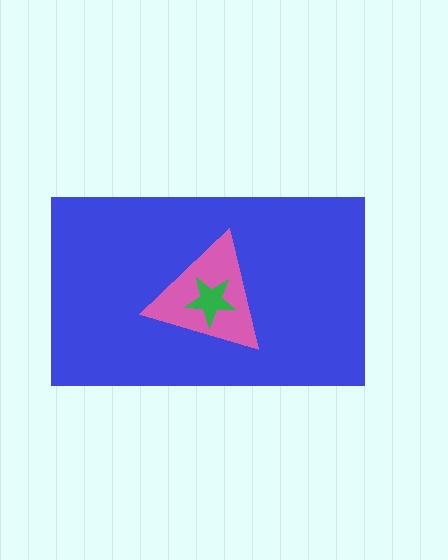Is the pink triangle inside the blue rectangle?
Yes.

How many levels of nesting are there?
3.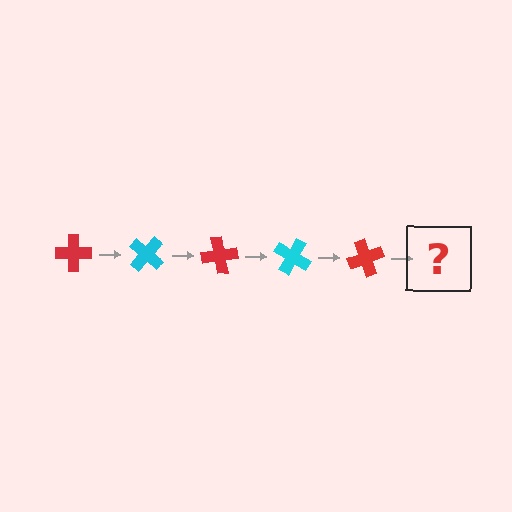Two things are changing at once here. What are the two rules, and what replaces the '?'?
The two rules are that it rotates 40 degrees each step and the color cycles through red and cyan. The '?' should be a cyan cross, rotated 200 degrees from the start.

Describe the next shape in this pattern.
It should be a cyan cross, rotated 200 degrees from the start.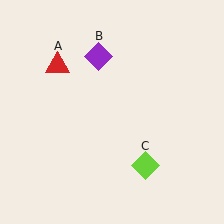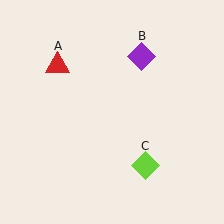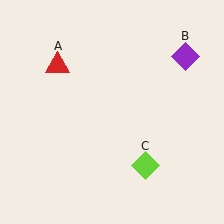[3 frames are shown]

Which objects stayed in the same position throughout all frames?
Red triangle (object A) and lime diamond (object C) remained stationary.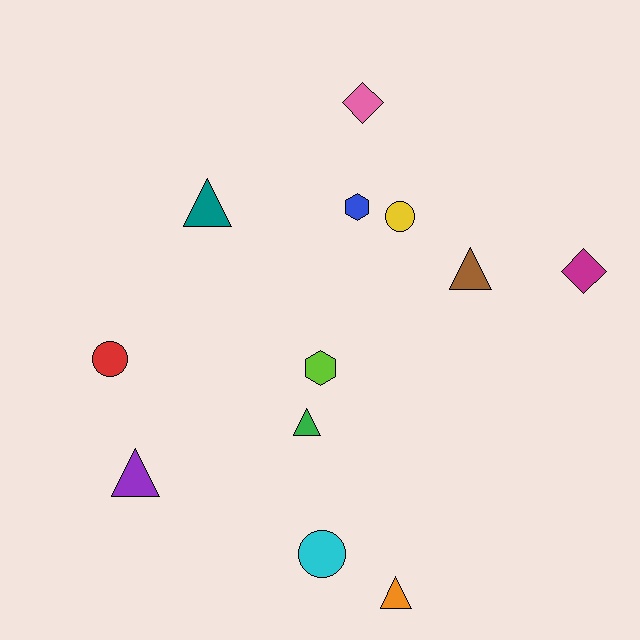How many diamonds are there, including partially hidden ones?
There are 2 diamonds.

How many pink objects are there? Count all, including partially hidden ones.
There is 1 pink object.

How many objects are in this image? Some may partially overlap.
There are 12 objects.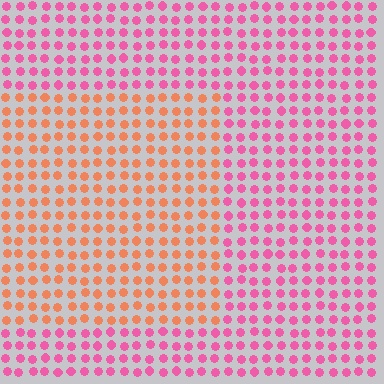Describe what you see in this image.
The image is filled with small pink elements in a uniform arrangement. A rectangle-shaped region is visible where the elements are tinted to a slightly different hue, forming a subtle color boundary.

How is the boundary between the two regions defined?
The boundary is defined purely by a slight shift in hue (about 48 degrees). Spacing, size, and orientation are identical on both sides.